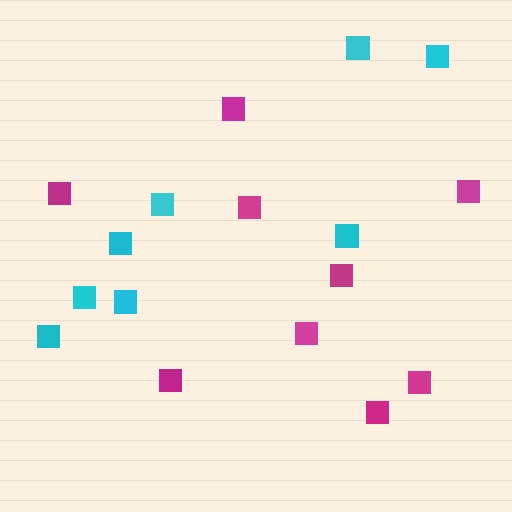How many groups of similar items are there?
There are 2 groups: one group of magenta squares (9) and one group of cyan squares (8).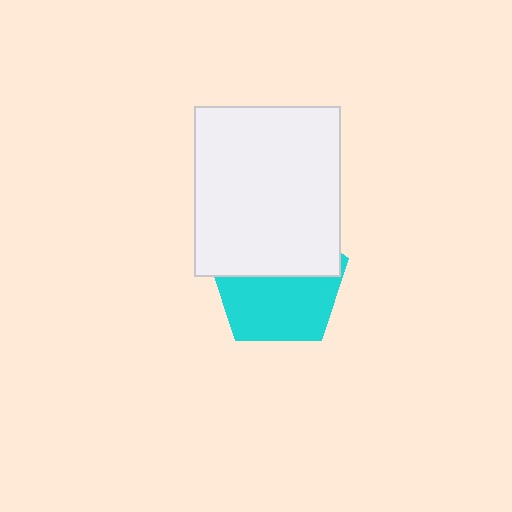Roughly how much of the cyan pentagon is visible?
About half of it is visible (roughly 53%).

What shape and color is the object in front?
The object in front is a white rectangle.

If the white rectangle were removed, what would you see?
You would see the complete cyan pentagon.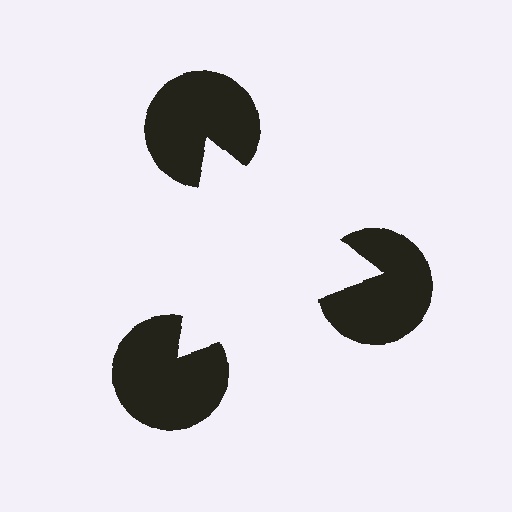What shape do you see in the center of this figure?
An illusory triangle — its edges are inferred from the aligned wedge cuts in the pac-man discs, not physically drawn.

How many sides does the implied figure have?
3 sides.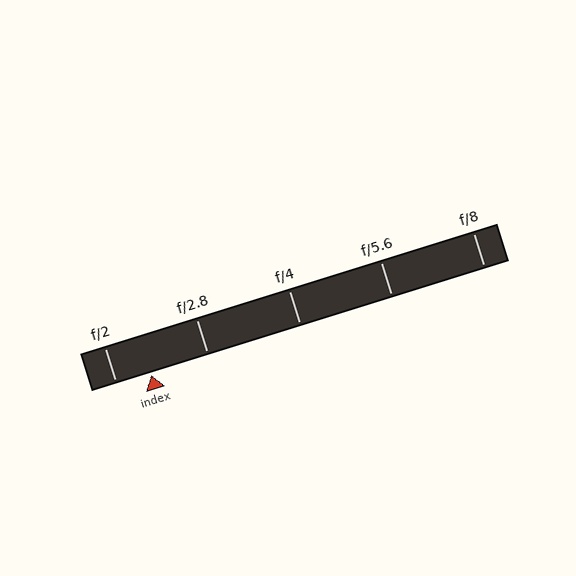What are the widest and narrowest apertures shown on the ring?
The widest aperture shown is f/2 and the narrowest is f/8.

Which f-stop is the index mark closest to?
The index mark is closest to f/2.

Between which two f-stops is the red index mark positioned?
The index mark is between f/2 and f/2.8.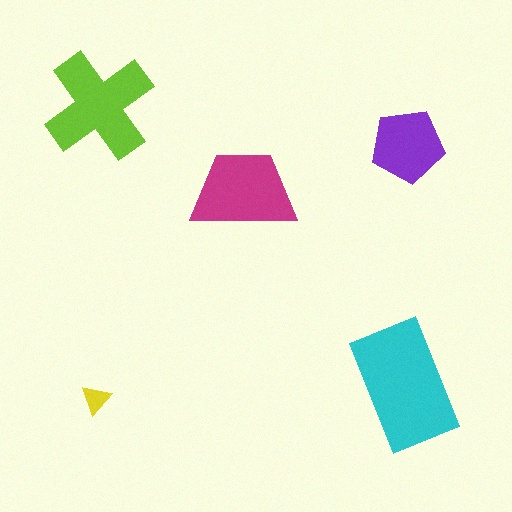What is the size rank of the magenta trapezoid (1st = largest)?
3rd.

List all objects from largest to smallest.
The cyan rectangle, the lime cross, the magenta trapezoid, the purple pentagon, the yellow triangle.